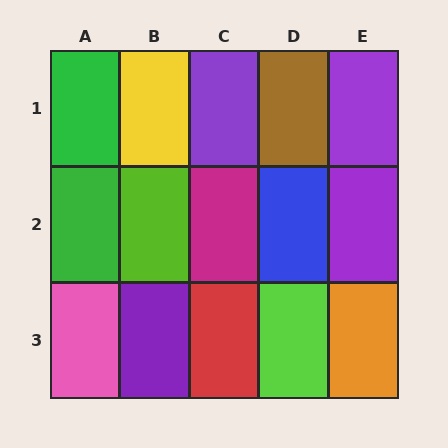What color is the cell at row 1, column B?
Yellow.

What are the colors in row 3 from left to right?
Pink, purple, red, lime, orange.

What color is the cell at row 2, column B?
Lime.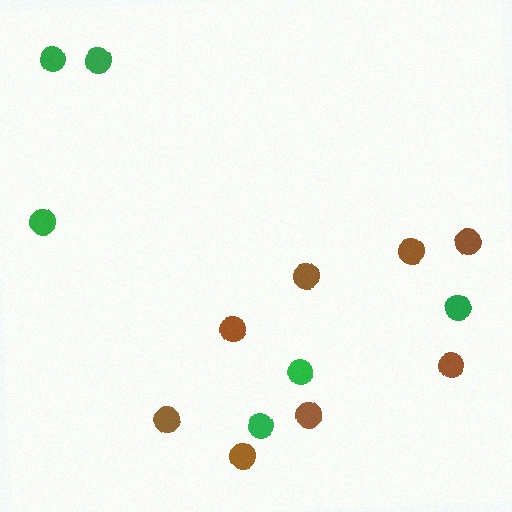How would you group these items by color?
There are 2 groups: one group of green circles (6) and one group of brown circles (8).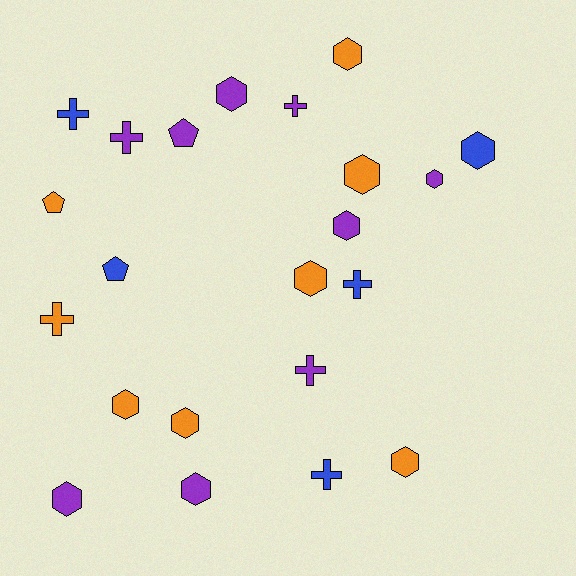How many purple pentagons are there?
There is 1 purple pentagon.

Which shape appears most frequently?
Hexagon, with 12 objects.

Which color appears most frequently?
Purple, with 9 objects.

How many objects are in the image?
There are 22 objects.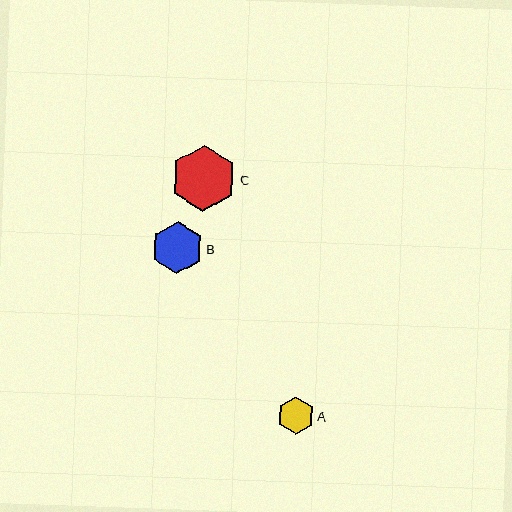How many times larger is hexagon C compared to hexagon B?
Hexagon C is approximately 1.3 times the size of hexagon B.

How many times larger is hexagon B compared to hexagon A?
Hexagon B is approximately 1.4 times the size of hexagon A.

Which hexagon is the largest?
Hexagon C is the largest with a size of approximately 66 pixels.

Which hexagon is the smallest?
Hexagon A is the smallest with a size of approximately 36 pixels.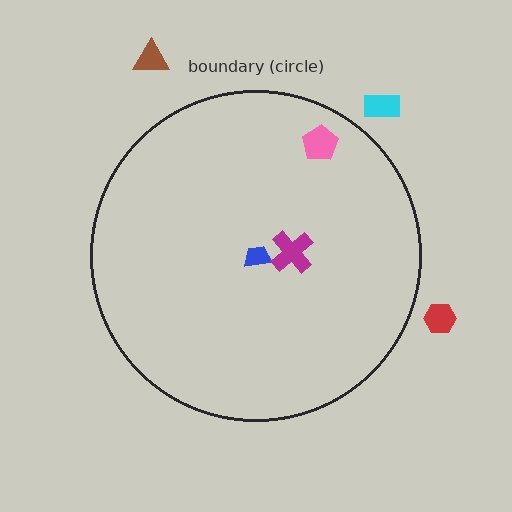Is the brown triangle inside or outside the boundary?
Outside.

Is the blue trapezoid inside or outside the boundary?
Inside.